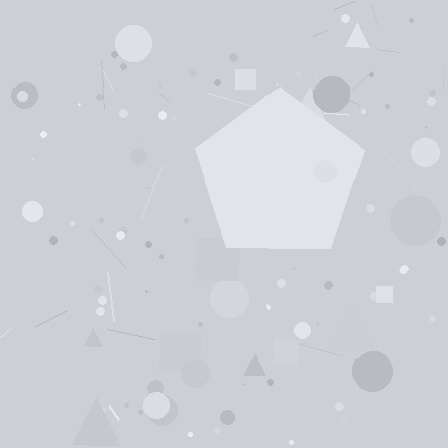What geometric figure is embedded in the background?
A pentagon is embedded in the background.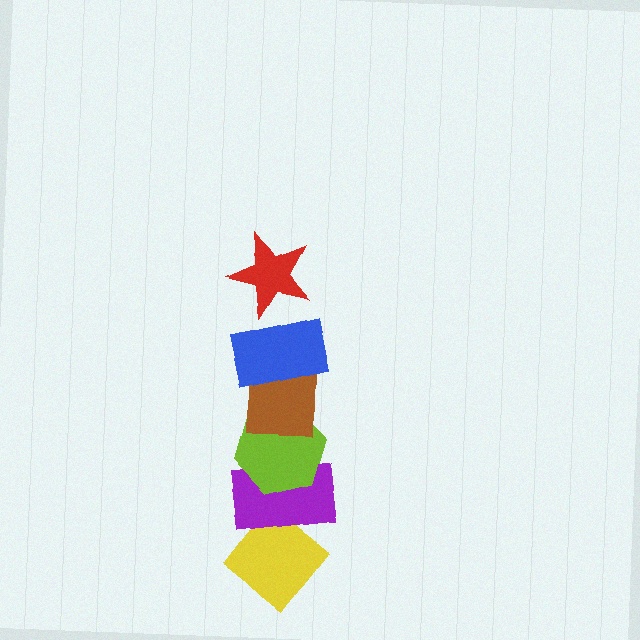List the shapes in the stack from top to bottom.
From top to bottom: the red star, the blue rectangle, the brown square, the lime hexagon, the purple rectangle, the yellow diamond.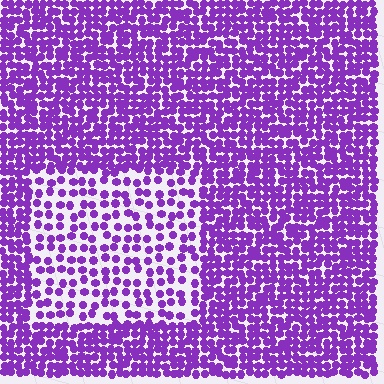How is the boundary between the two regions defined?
The boundary is defined by a change in element density (approximately 2.1x ratio). All elements are the same color, size, and shape.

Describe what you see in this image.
The image contains small purple elements arranged at two different densities. A rectangle-shaped region is visible where the elements are less densely packed than the surrounding area.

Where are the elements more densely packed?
The elements are more densely packed outside the rectangle boundary.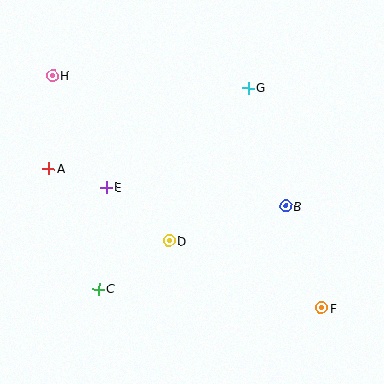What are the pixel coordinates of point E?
Point E is at (107, 187).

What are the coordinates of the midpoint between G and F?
The midpoint between G and F is at (285, 198).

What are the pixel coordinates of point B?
Point B is at (286, 206).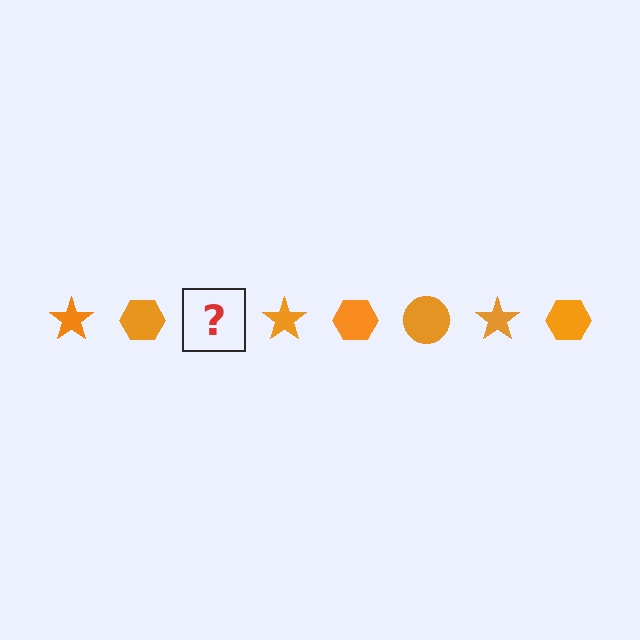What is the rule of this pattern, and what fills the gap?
The rule is that the pattern cycles through star, hexagon, circle shapes in orange. The gap should be filled with an orange circle.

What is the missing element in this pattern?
The missing element is an orange circle.